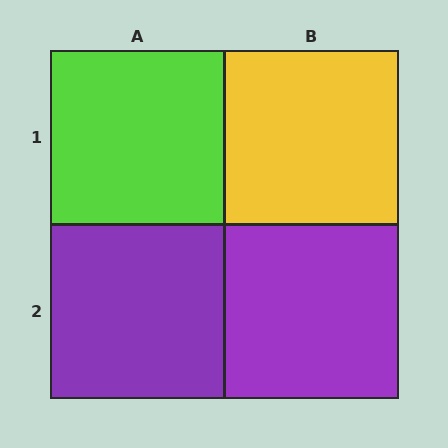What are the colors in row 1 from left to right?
Lime, yellow.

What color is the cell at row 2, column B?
Purple.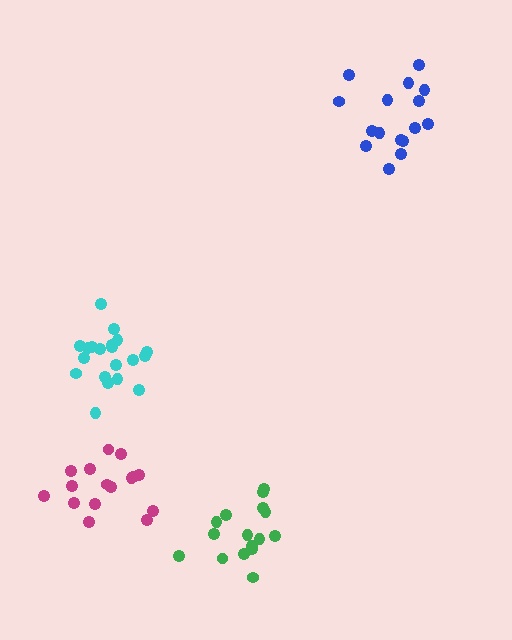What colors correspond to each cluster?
The clusters are colored: magenta, cyan, green, blue.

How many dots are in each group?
Group 1: 16 dots, Group 2: 20 dots, Group 3: 16 dots, Group 4: 16 dots (68 total).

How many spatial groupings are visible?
There are 4 spatial groupings.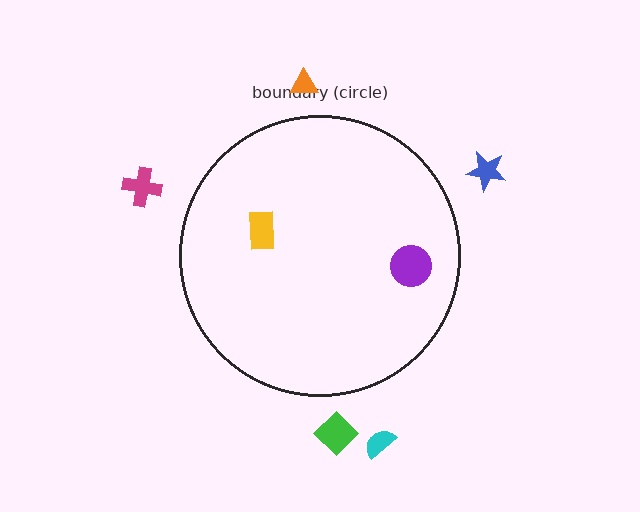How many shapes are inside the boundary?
2 inside, 5 outside.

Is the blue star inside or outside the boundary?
Outside.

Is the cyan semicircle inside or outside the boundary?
Outside.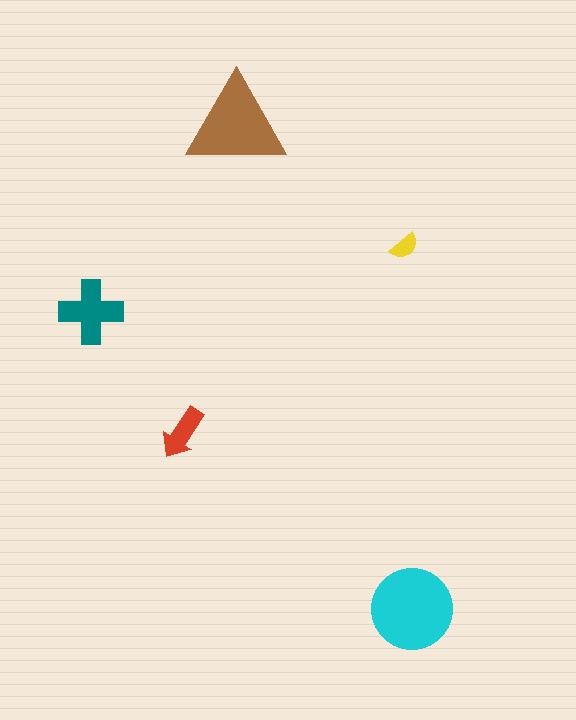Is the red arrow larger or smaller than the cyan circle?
Smaller.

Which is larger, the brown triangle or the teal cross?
The brown triangle.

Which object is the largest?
The cyan circle.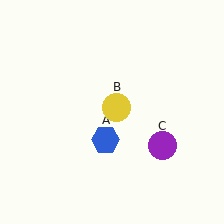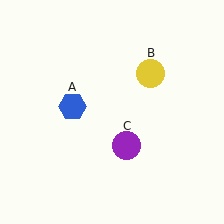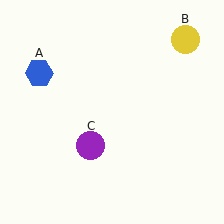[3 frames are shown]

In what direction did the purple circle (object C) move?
The purple circle (object C) moved left.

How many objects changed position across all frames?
3 objects changed position: blue hexagon (object A), yellow circle (object B), purple circle (object C).